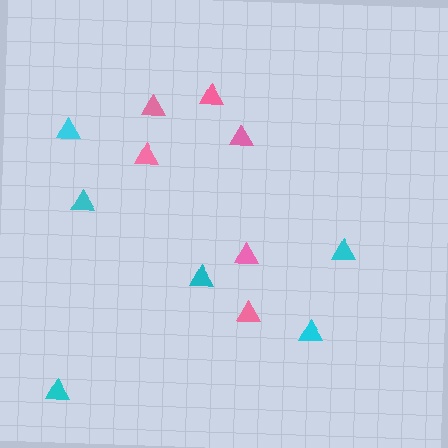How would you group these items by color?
There are 2 groups: one group of cyan triangles (6) and one group of pink triangles (6).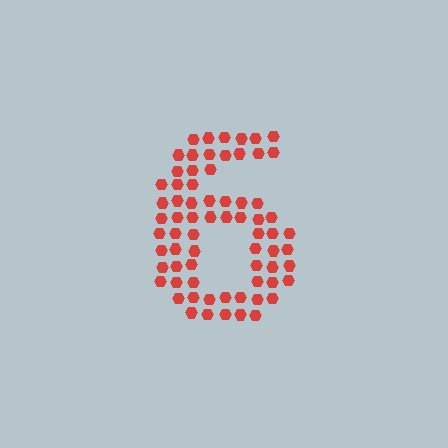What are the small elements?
The small elements are hexagons.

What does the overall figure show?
The overall figure shows the digit 6.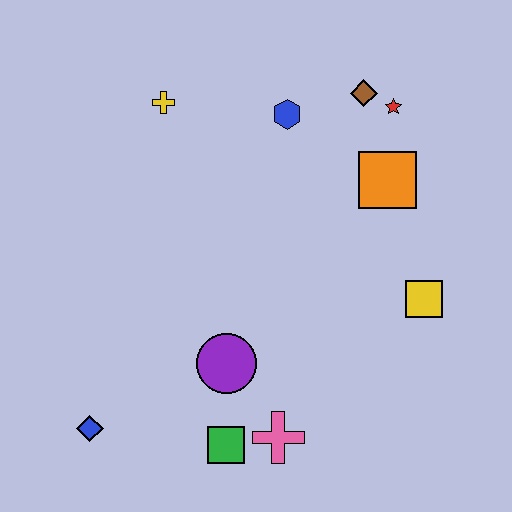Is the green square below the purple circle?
Yes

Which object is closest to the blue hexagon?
The brown diamond is closest to the blue hexagon.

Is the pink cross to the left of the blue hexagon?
Yes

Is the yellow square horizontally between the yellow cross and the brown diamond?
No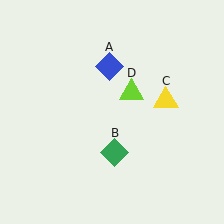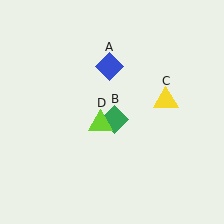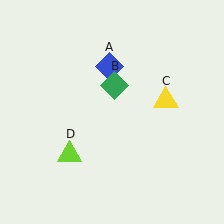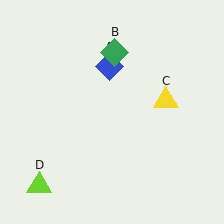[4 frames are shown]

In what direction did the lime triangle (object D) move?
The lime triangle (object D) moved down and to the left.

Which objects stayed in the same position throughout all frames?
Blue diamond (object A) and yellow triangle (object C) remained stationary.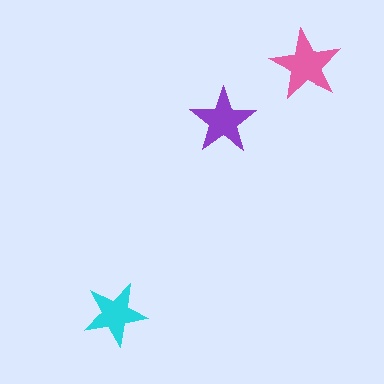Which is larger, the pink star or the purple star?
The pink one.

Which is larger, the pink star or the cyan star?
The pink one.